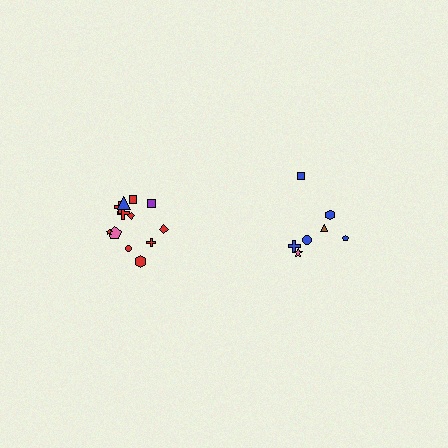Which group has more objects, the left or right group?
The left group.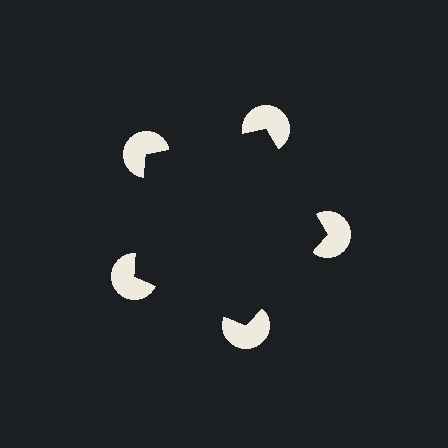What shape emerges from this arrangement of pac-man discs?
An illusory pentagon — its edges are inferred from the aligned wedge cuts in the pac-man discs, not physically drawn.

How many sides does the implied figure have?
5 sides.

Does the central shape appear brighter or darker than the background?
It typically appears slightly darker than the background, even though no actual brightness change is drawn.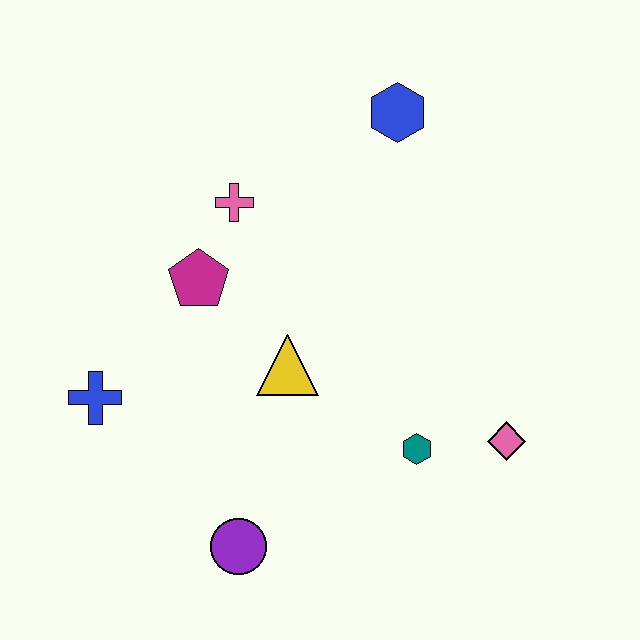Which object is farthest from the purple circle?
The blue hexagon is farthest from the purple circle.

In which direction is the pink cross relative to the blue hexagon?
The pink cross is to the left of the blue hexagon.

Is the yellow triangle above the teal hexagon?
Yes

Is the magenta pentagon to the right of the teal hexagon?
No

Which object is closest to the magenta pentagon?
The pink cross is closest to the magenta pentagon.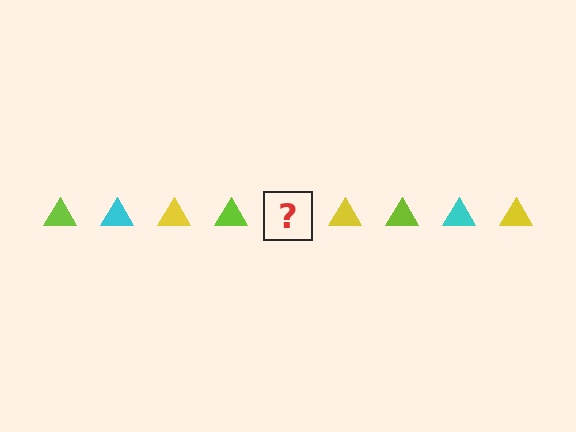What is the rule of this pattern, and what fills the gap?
The rule is that the pattern cycles through lime, cyan, yellow triangles. The gap should be filled with a cyan triangle.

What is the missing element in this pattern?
The missing element is a cyan triangle.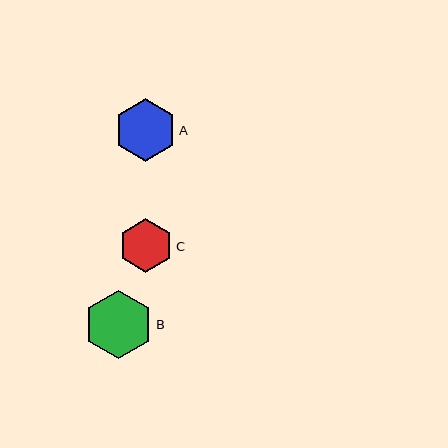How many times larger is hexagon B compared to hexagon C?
Hexagon B is approximately 1.3 times the size of hexagon C.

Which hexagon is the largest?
Hexagon B is the largest with a size of approximately 68 pixels.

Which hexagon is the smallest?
Hexagon C is the smallest with a size of approximately 53 pixels.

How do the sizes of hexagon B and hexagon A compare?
Hexagon B and hexagon A are approximately the same size.